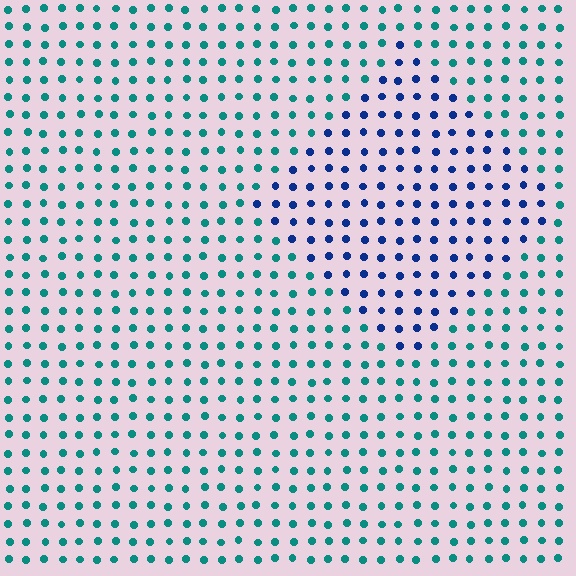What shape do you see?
I see a diamond.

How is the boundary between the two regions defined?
The boundary is defined purely by a slight shift in hue (about 49 degrees). Spacing, size, and orientation are identical on both sides.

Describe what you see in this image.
The image is filled with small teal elements in a uniform arrangement. A diamond-shaped region is visible where the elements are tinted to a slightly different hue, forming a subtle color boundary.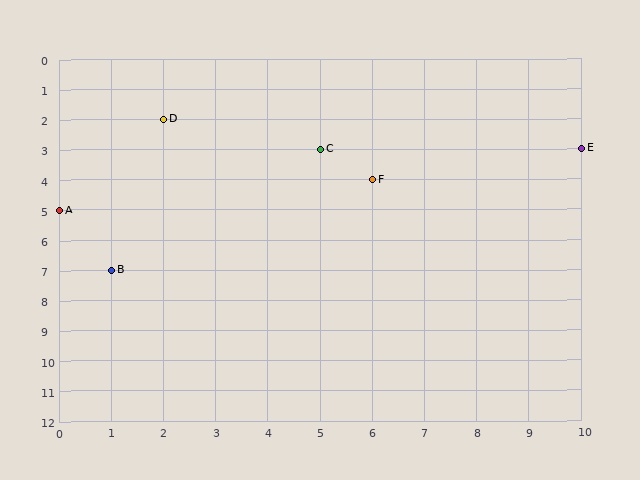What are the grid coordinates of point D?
Point D is at grid coordinates (2, 2).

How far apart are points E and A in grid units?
Points E and A are 10 columns and 2 rows apart (about 10.2 grid units diagonally).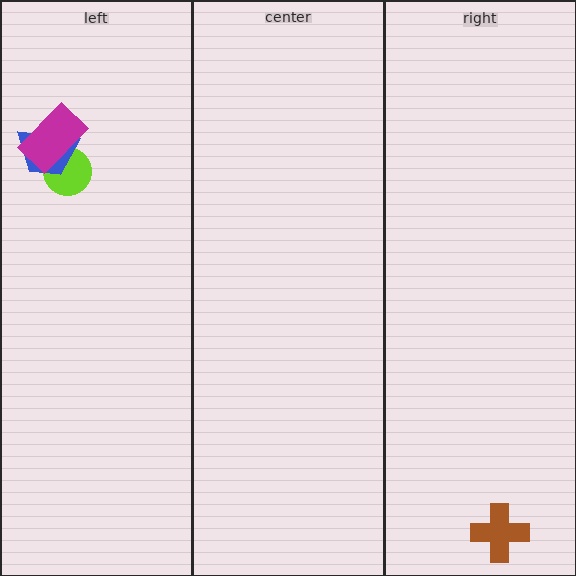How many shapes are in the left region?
3.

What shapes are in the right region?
The brown cross.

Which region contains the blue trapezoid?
The left region.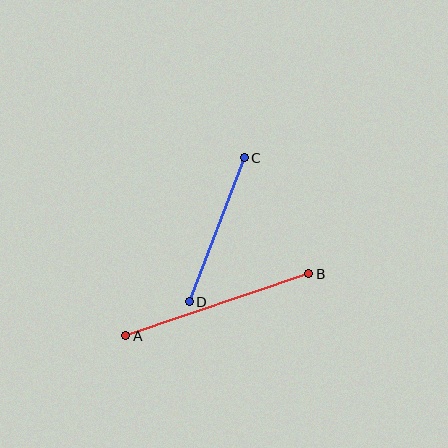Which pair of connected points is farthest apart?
Points A and B are farthest apart.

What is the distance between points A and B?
The distance is approximately 193 pixels.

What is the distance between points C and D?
The distance is approximately 154 pixels.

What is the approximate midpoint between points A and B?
The midpoint is at approximately (217, 305) pixels.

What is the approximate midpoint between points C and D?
The midpoint is at approximately (217, 230) pixels.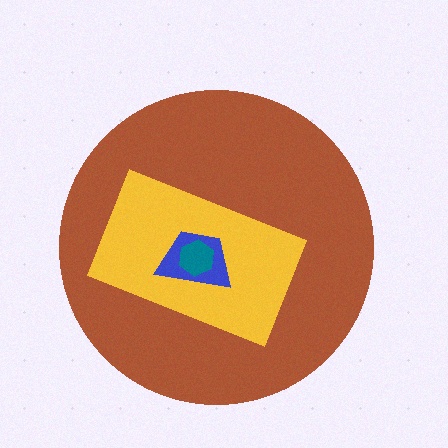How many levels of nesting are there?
4.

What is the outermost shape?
The brown circle.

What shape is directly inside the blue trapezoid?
The teal hexagon.